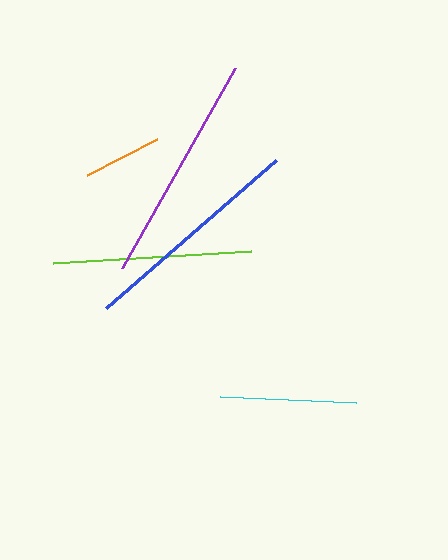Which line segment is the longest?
The purple line is the longest at approximately 229 pixels.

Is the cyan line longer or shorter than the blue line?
The blue line is longer than the cyan line.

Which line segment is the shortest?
The orange line is the shortest at approximately 79 pixels.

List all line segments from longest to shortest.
From longest to shortest: purple, blue, lime, cyan, orange.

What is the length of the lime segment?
The lime segment is approximately 199 pixels long.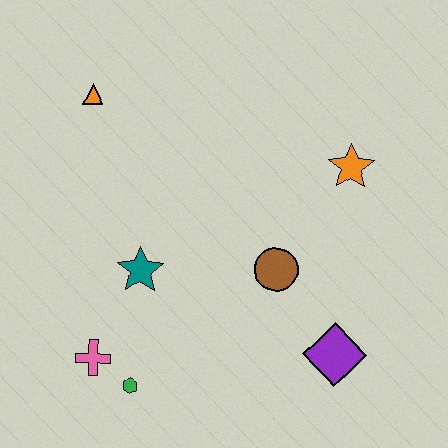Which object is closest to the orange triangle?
The teal star is closest to the orange triangle.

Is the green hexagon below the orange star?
Yes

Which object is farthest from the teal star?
The orange star is farthest from the teal star.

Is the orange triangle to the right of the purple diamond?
No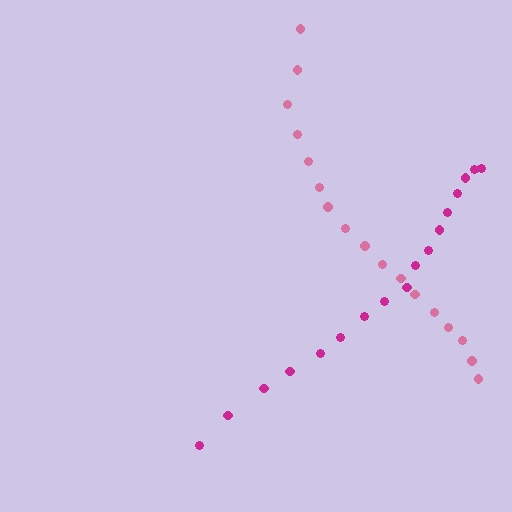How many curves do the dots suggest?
There are 2 distinct paths.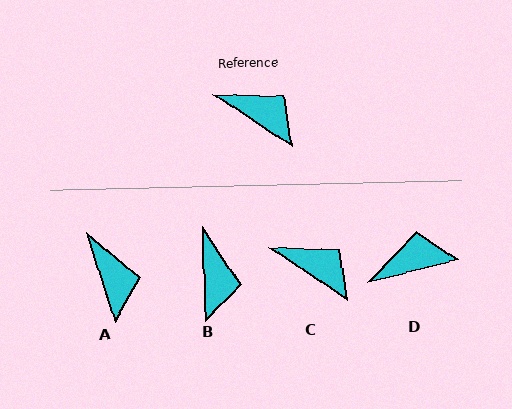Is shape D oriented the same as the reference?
No, it is off by about 48 degrees.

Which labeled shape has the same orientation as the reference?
C.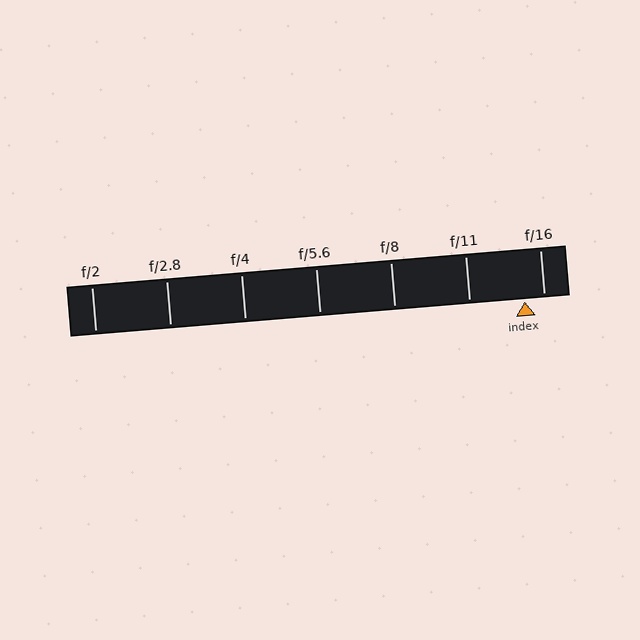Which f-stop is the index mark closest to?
The index mark is closest to f/16.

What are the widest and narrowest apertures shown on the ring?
The widest aperture shown is f/2 and the narrowest is f/16.